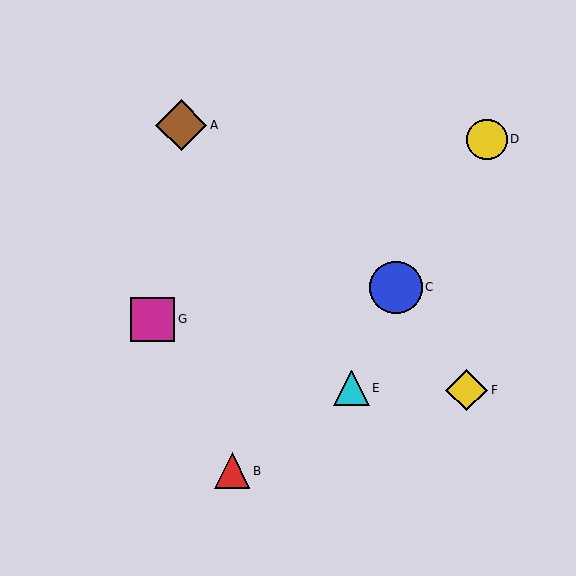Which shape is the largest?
The blue circle (labeled C) is the largest.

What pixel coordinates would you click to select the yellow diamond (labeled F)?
Click at (467, 390) to select the yellow diamond F.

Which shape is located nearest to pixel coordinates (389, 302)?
The blue circle (labeled C) at (396, 287) is nearest to that location.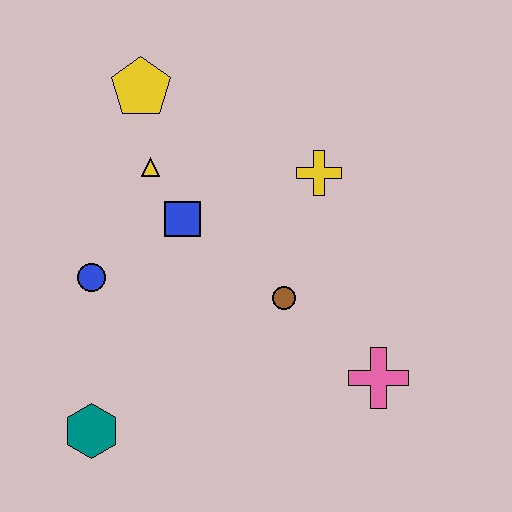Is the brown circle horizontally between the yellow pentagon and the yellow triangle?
No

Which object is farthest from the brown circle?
The yellow pentagon is farthest from the brown circle.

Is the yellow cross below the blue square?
No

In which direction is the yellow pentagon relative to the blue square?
The yellow pentagon is above the blue square.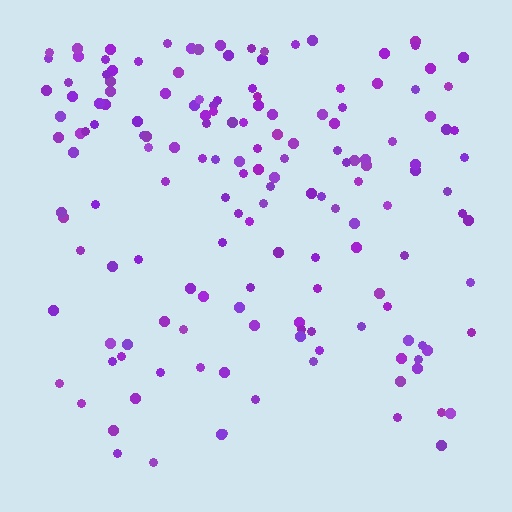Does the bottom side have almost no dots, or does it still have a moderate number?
Still a moderate number, just noticeably fewer than the top.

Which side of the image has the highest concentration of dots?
The top.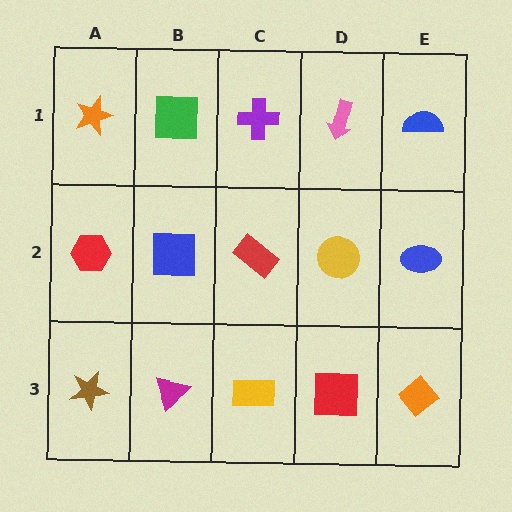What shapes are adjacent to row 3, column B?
A blue square (row 2, column B), a brown star (row 3, column A), a yellow rectangle (row 3, column C).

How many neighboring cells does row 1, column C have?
3.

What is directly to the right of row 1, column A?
A green square.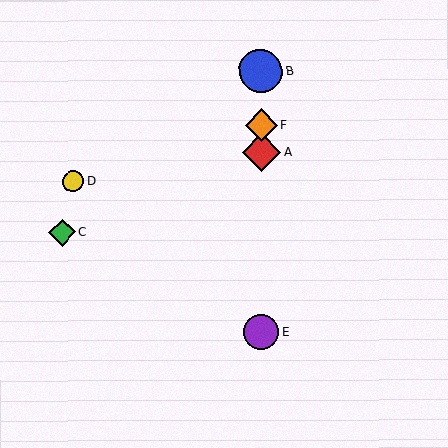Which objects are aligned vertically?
Objects A, B, E, F are aligned vertically.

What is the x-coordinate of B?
Object B is at x≈261.